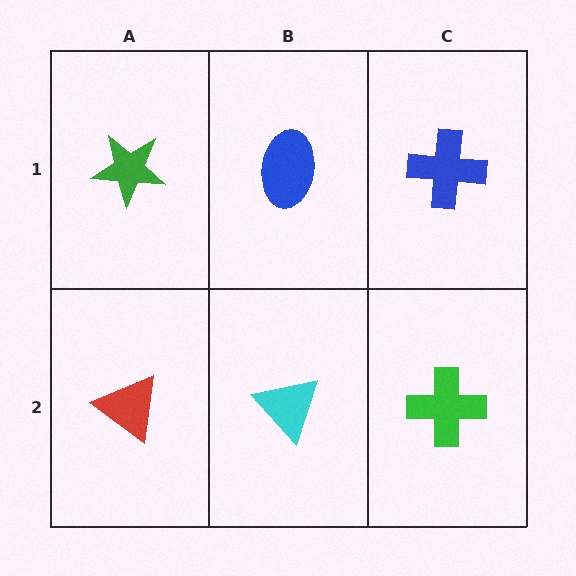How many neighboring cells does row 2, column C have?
2.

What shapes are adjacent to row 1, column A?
A red triangle (row 2, column A), a blue ellipse (row 1, column B).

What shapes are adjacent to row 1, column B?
A cyan triangle (row 2, column B), a green star (row 1, column A), a blue cross (row 1, column C).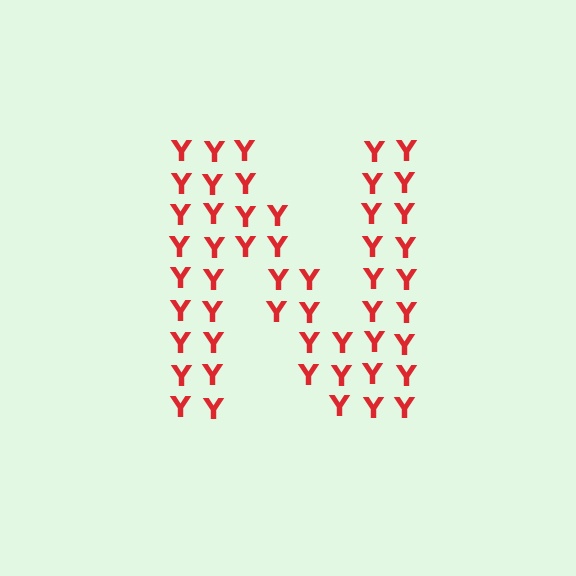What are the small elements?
The small elements are letter Y's.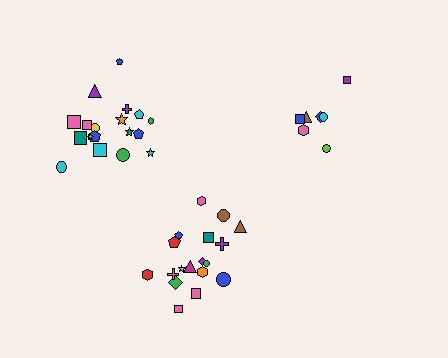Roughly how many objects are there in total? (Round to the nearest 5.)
Roughly 45 objects in total.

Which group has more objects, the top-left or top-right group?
The top-left group.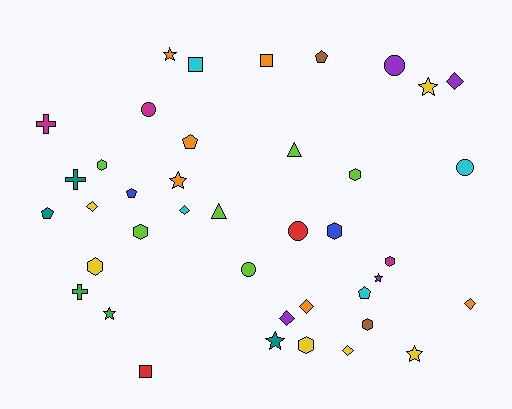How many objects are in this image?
There are 40 objects.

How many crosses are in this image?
There are 3 crosses.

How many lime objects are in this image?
There are 6 lime objects.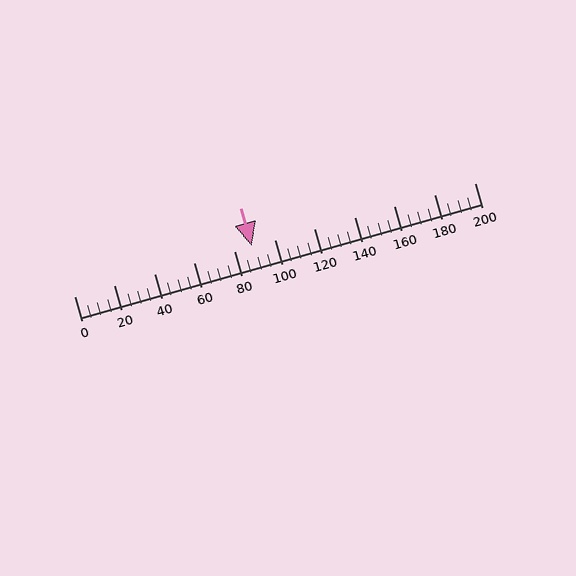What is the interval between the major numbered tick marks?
The major tick marks are spaced 20 units apart.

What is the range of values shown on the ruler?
The ruler shows values from 0 to 200.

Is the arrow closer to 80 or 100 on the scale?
The arrow is closer to 80.